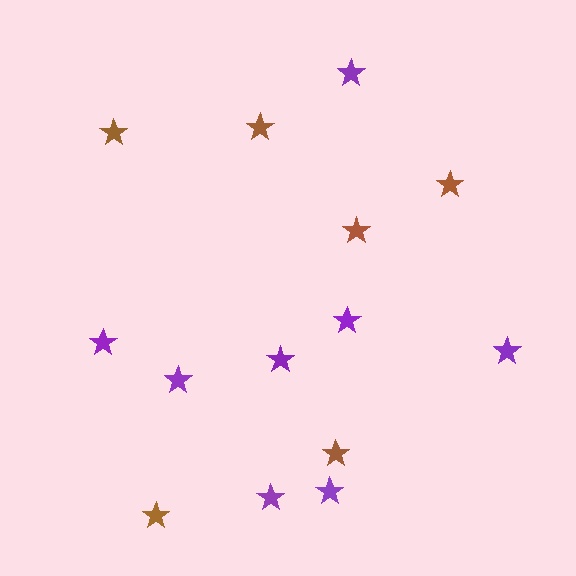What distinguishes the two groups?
There are 2 groups: one group of brown stars (6) and one group of purple stars (8).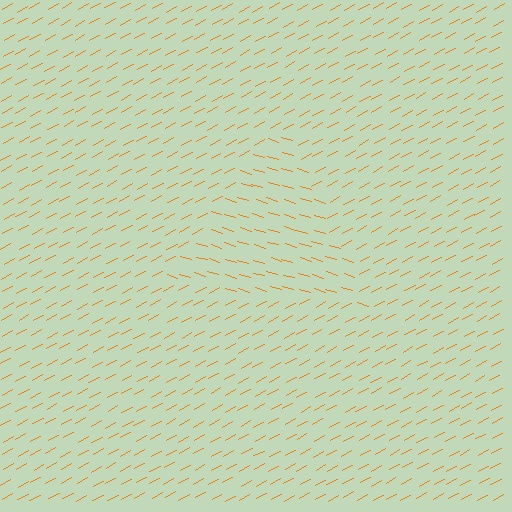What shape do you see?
I see a triangle.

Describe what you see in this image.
The image is filled with small orange line segments. A triangle region in the image has lines oriented differently from the surrounding lines, creating a visible texture boundary.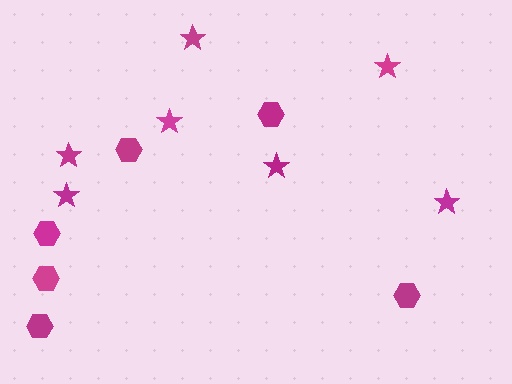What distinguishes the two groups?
There are 2 groups: one group of stars (7) and one group of hexagons (6).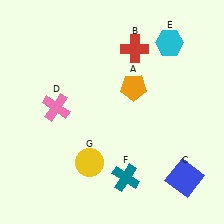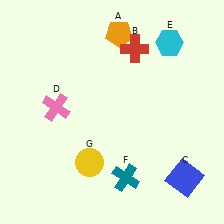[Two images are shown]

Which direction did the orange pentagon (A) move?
The orange pentagon (A) moved up.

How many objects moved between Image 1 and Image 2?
1 object moved between the two images.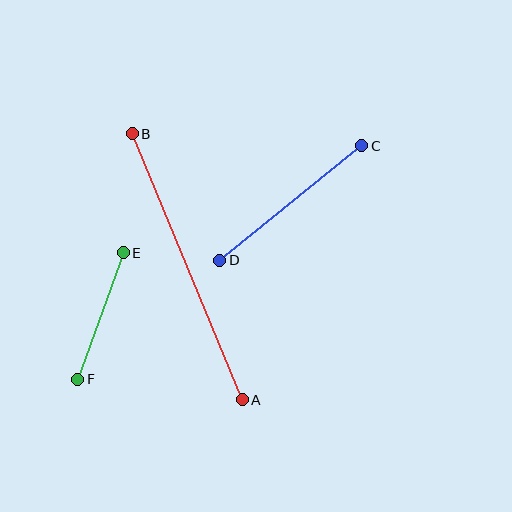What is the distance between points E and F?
The distance is approximately 135 pixels.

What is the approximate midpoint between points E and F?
The midpoint is at approximately (101, 316) pixels.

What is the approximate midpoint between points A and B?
The midpoint is at approximately (187, 267) pixels.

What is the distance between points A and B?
The distance is approximately 288 pixels.